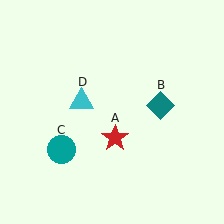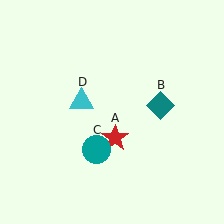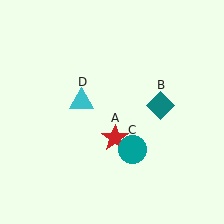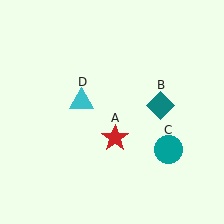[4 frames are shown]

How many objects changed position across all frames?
1 object changed position: teal circle (object C).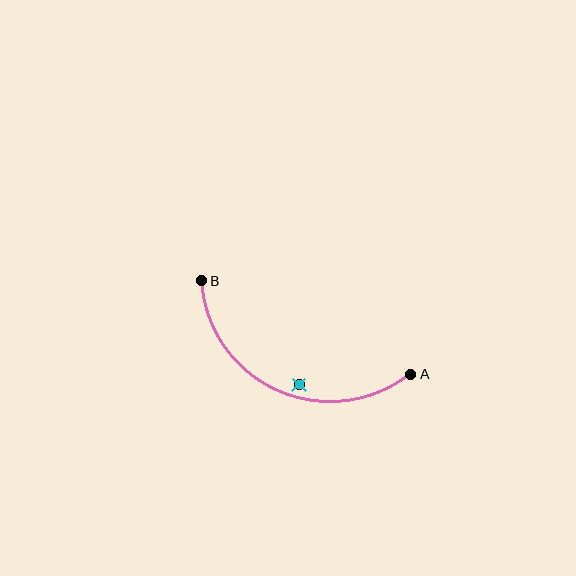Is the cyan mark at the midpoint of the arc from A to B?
No — the cyan mark does not lie on the arc at all. It sits slightly inside the curve.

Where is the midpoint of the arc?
The arc midpoint is the point on the curve farthest from the straight line joining A and B. It sits below that line.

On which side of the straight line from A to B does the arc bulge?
The arc bulges below the straight line connecting A and B.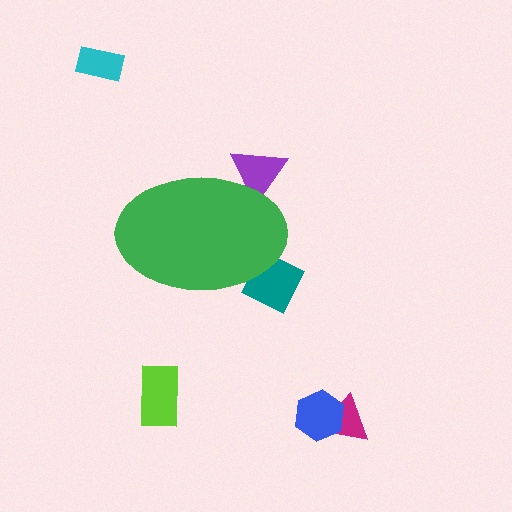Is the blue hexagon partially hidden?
No, the blue hexagon is fully visible.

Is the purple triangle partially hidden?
Yes, the purple triangle is partially hidden behind the green ellipse.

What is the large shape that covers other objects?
A green ellipse.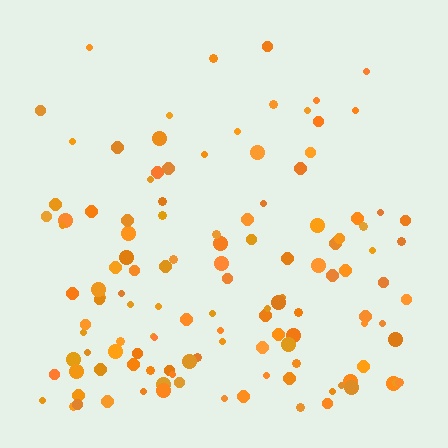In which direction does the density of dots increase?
From top to bottom, with the bottom side densest.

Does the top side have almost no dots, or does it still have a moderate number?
Still a moderate number, just noticeably fewer than the bottom.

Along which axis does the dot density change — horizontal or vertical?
Vertical.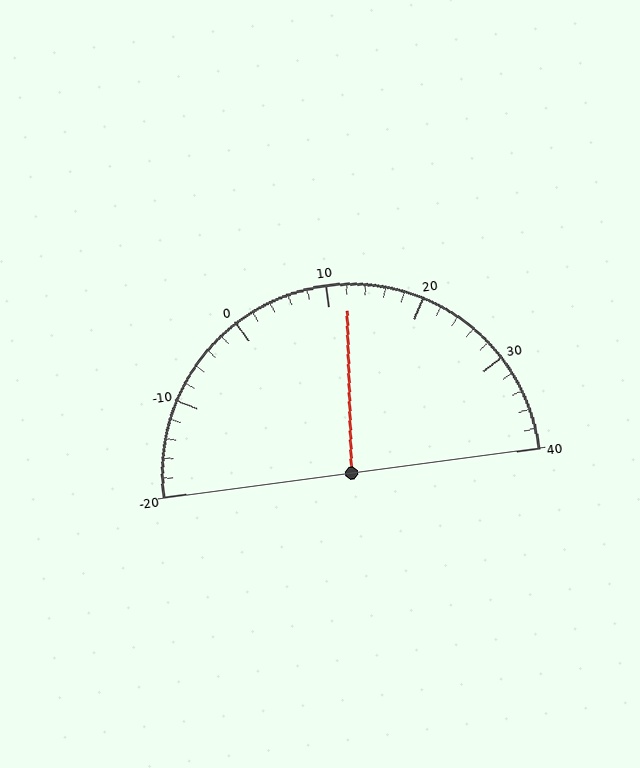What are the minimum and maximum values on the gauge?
The gauge ranges from -20 to 40.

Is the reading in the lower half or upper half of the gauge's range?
The reading is in the upper half of the range (-20 to 40).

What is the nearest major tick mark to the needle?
The nearest major tick mark is 10.